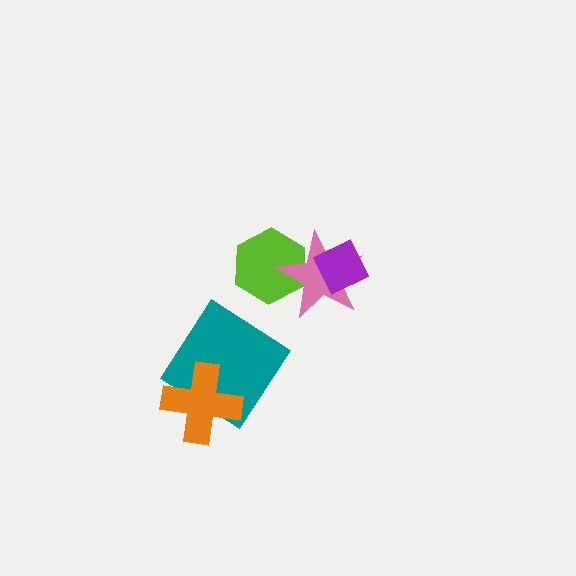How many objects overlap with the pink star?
2 objects overlap with the pink star.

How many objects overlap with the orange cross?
1 object overlaps with the orange cross.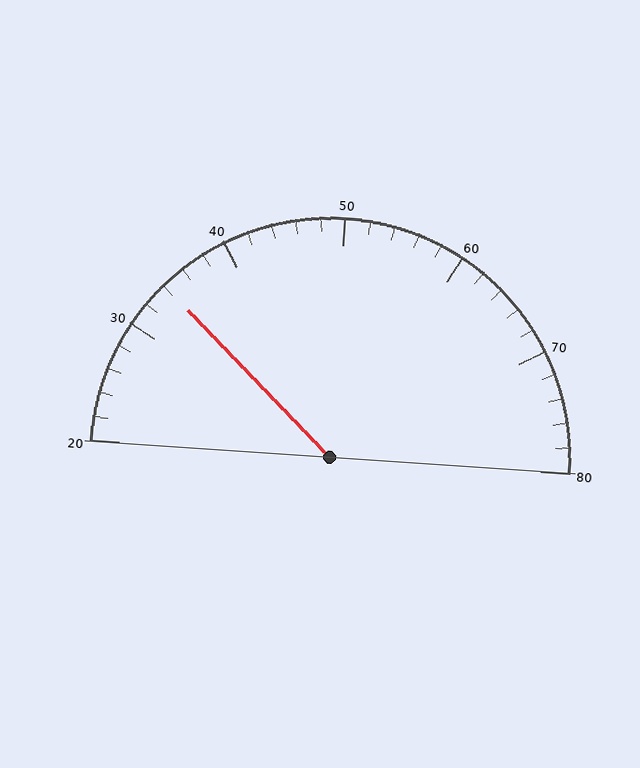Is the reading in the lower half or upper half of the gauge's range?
The reading is in the lower half of the range (20 to 80).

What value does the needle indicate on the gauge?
The needle indicates approximately 34.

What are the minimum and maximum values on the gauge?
The gauge ranges from 20 to 80.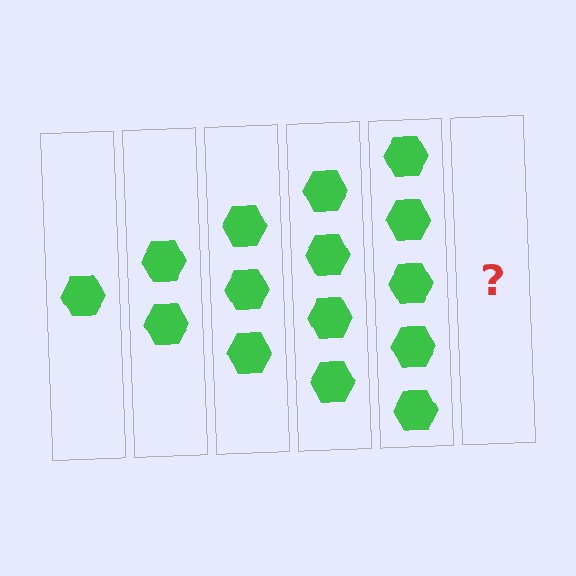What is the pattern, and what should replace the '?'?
The pattern is that each step adds one more hexagon. The '?' should be 6 hexagons.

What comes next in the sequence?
The next element should be 6 hexagons.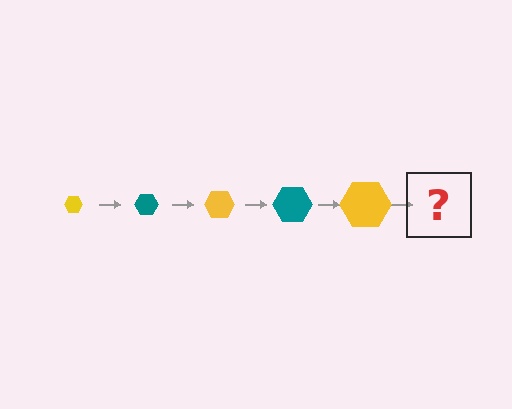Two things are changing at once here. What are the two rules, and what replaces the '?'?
The two rules are that the hexagon grows larger each step and the color cycles through yellow and teal. The '?' should be a teal hexagon, larger than the previous one.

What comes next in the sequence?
The next element should be a teal hexagon, larger than the previous one.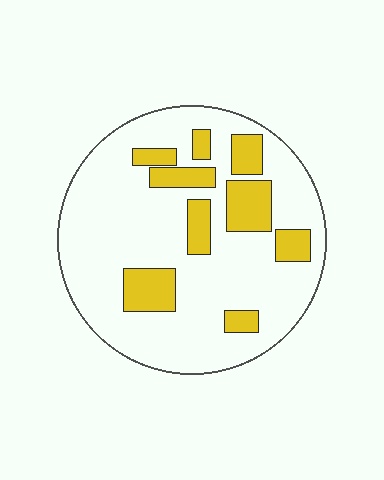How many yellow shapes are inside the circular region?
9.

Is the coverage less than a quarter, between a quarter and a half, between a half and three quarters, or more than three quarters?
Less than a quarter.